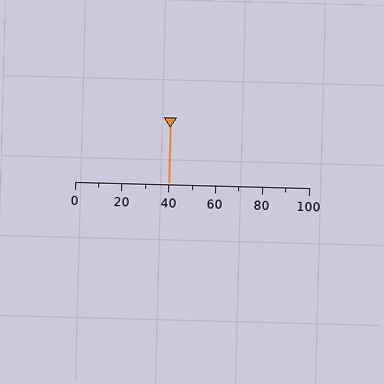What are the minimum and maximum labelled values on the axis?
The axis runs from 0 to 100.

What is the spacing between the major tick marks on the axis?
The major ticks are spaced 20 apart.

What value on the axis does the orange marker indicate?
The marker indicates approximately 40.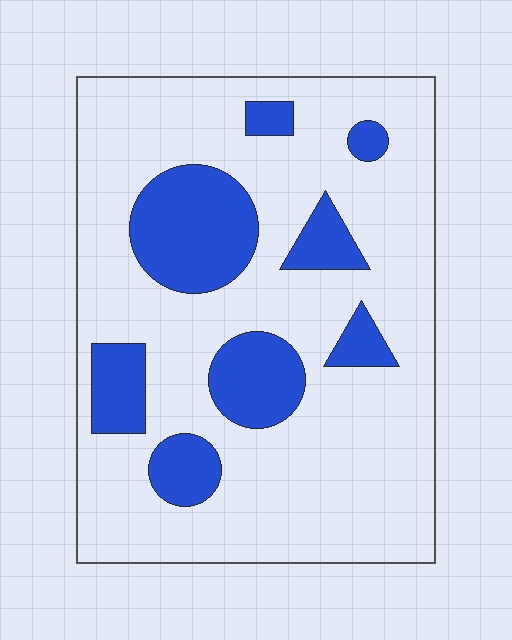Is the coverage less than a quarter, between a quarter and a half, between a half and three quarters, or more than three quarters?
Less than a quarter.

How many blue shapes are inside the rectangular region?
8.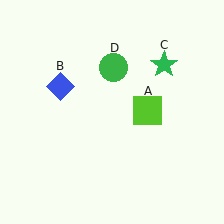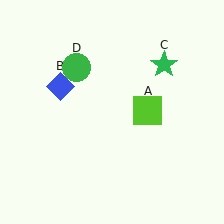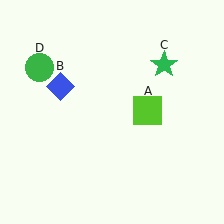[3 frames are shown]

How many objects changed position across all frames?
1 object changed position: green circle (object D).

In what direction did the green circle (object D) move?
The green circle (object D) moved left.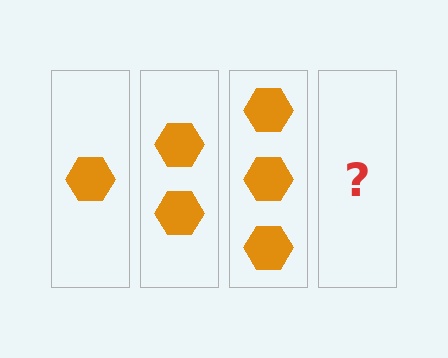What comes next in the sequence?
The next element should be 4 hexagons.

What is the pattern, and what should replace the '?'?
The pattern is that each step adds one more hexagon. The '?' should be 4 hexagons.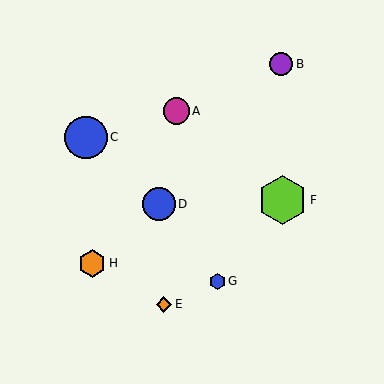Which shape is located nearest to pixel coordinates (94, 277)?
The orange hexagon (labeled H) at (92, 263) is nearest to that location.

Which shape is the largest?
The lime hexagon (labeled F) is the largest.